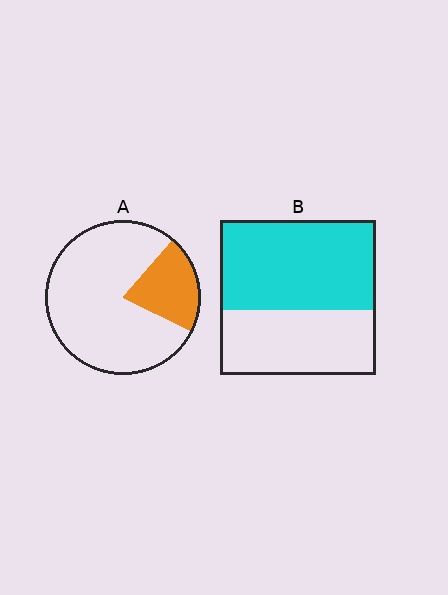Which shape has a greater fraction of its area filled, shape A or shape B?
Shape B.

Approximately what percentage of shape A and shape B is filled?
A is approximately 20% and B is approximately 60%.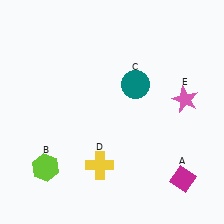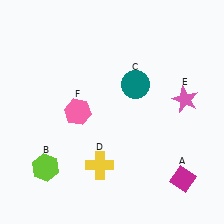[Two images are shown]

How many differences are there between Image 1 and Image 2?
There is 1 difference between the two images.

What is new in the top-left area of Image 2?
A pink hexagon (F) was added in the top-left area of Image 2.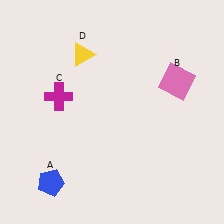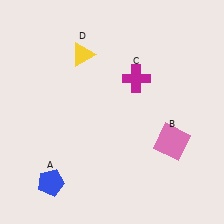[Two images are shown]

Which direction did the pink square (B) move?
The pink square (B) moved down.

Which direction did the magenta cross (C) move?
The magenta cross (C) moved right.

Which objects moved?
The objects that moved are: the pink square (B), the magenta cross (C).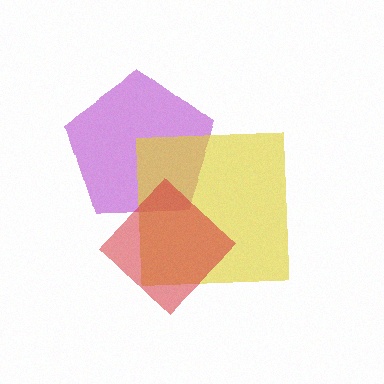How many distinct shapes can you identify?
There are 3 distinct shapes: a purple pentagon, a yellow square, a red diamond.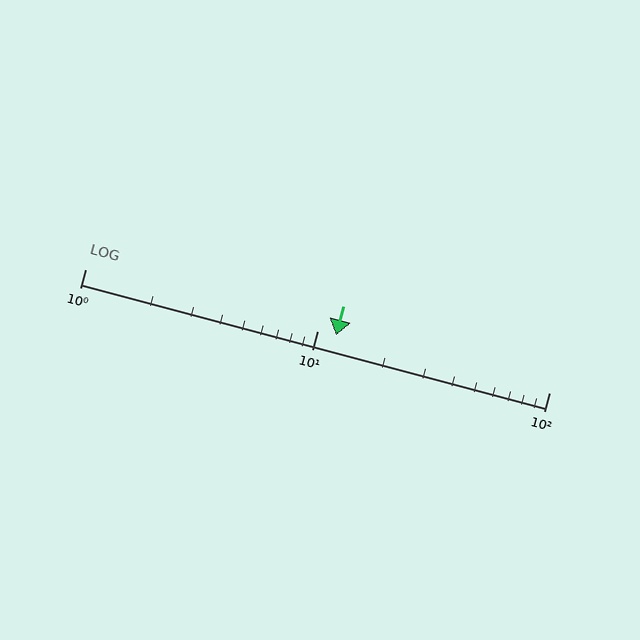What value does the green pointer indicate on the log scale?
The pointer indicates approximately 12.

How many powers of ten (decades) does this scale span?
The scale spans 2 decades, from 1 to 100.